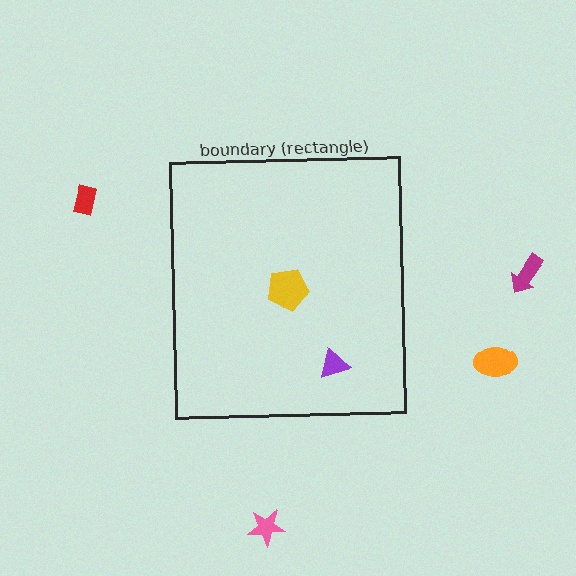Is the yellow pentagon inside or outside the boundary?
Inside.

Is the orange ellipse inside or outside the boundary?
Outside.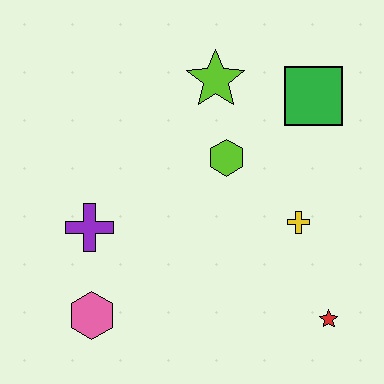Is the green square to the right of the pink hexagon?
Yes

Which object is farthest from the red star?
The lime star is farthest from the red star.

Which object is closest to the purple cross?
The pink hexagon is closest to the purple cross.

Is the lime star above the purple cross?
Yes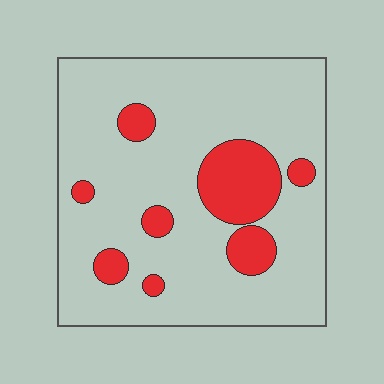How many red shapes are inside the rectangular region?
8.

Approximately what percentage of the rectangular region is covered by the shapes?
Approximately 15%.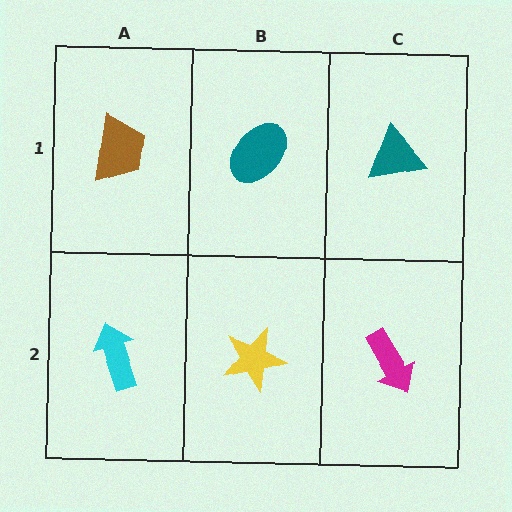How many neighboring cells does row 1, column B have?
3.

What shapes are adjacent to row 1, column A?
A cyan arrow (row 2, column A), a teal ellipse (row 1, column B).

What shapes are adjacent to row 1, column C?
A magenta arrow (row 2, column C), a teal ellipse (row 1, column B).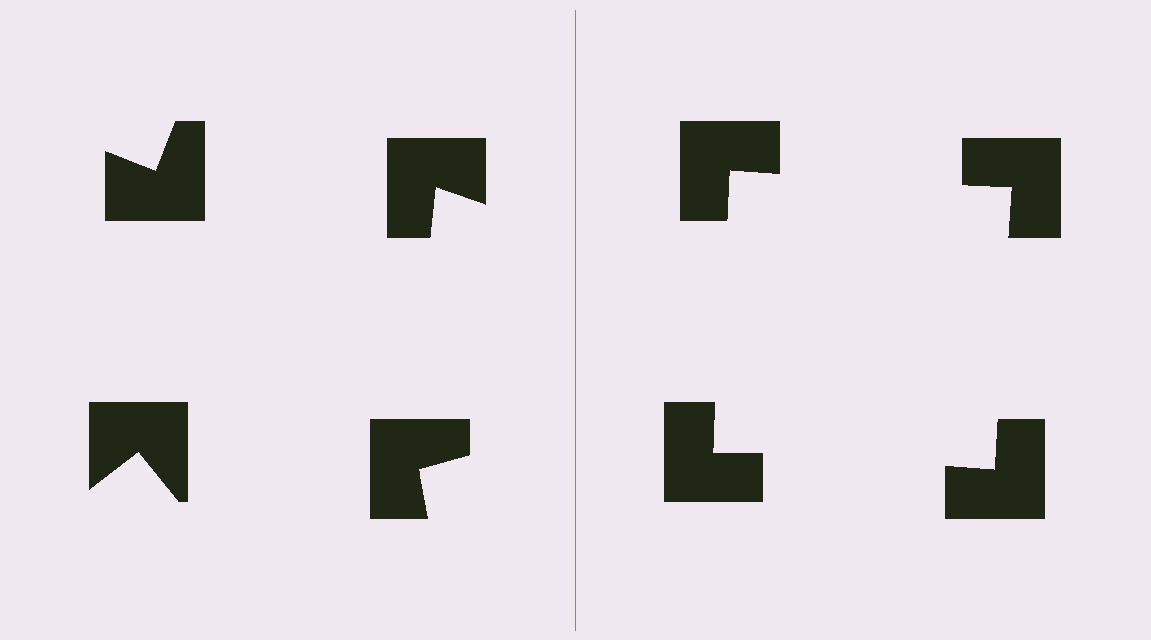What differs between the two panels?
The notched squares are positioned identically on both sides; only the wedge orientations differ. On the right they align to a square; on the left they are misaligned.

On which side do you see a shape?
An illusory square appears on the right side. On the left side the wedge cuts are rotated, so no coherent shape forms.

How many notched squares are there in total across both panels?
8 — 4 on each side.